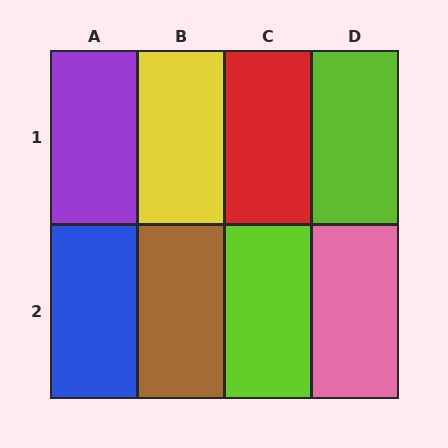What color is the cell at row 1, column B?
Yellow.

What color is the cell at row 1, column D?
Lime.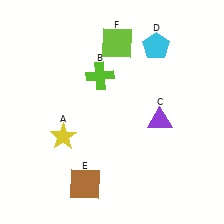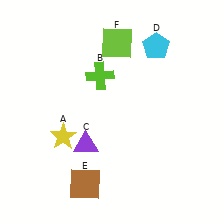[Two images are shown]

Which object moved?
The purple triangle (C) moved left.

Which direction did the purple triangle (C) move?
The purple triangle (C) moved left.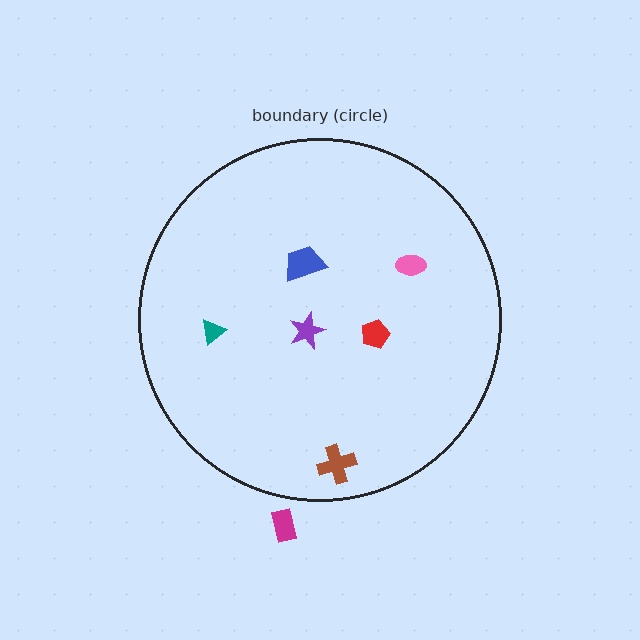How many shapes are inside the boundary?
6 inside, 1 outside.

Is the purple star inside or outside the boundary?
Inside.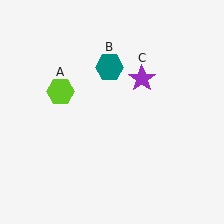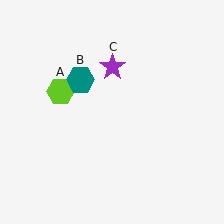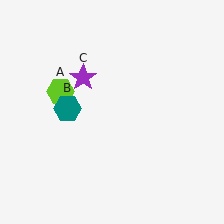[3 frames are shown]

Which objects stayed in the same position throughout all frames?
Lime hexagon (object A) remained stationary.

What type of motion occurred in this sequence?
The teal hexagon (object B), purple star (object C) rotated counterclockwise around the center of the scene.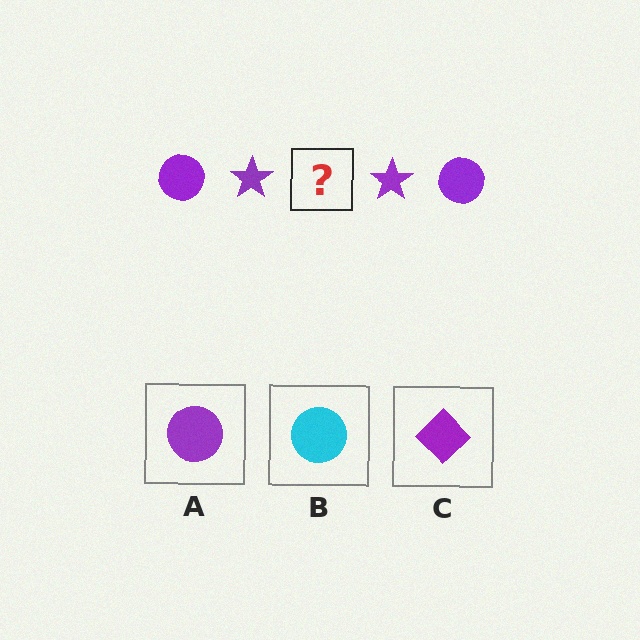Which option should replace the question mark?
Option A.